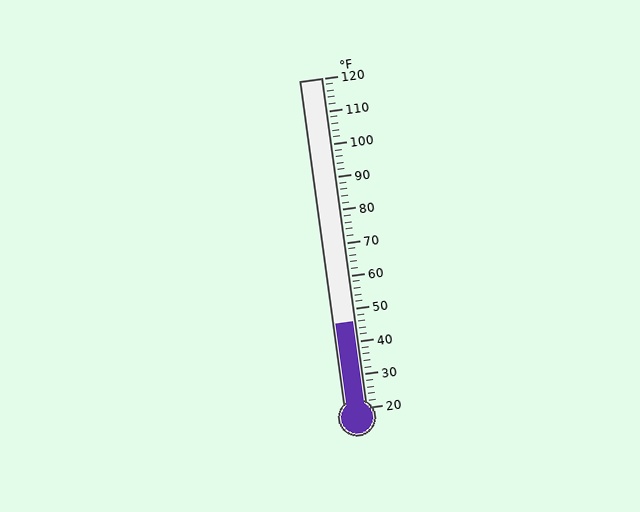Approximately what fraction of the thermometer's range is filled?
The thermometer is filled to approximately 25% of its range.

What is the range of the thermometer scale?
The thermometer scale ranges from 20°F to 120°F.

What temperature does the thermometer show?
The thermometer shows approximately 46°F.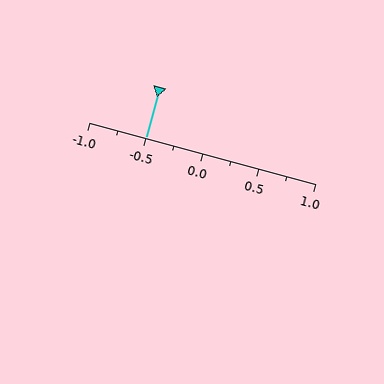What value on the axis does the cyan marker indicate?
The marker indicates approximately -0.5.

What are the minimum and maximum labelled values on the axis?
The axis runs from -1.0 to 1.0.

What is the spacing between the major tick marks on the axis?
The major ticks are spaced 0.5 apart.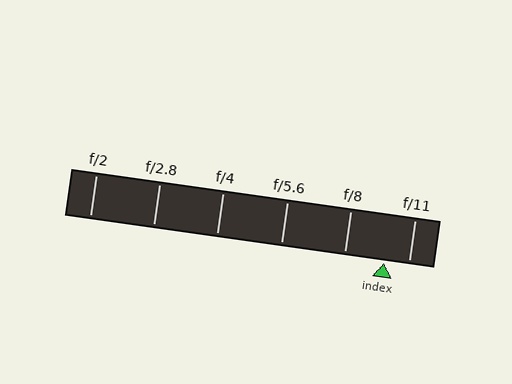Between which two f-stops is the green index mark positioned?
The index mark is between f/8 and f/11.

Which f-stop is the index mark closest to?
The index mark is closest to f/11.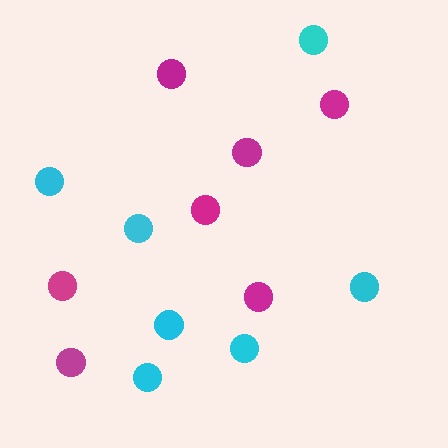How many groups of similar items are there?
There are 2 groups: one group of magenta circles (7) and one group of cyan circles (7).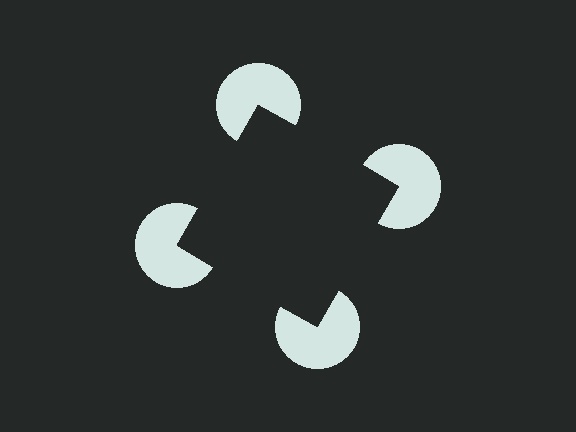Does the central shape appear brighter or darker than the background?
It typically appears slightly darker than the background, even though no actual brightness change is drawn.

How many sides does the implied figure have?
4 sides.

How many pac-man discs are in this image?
There are 4 — one at each vertex of the illusory square.